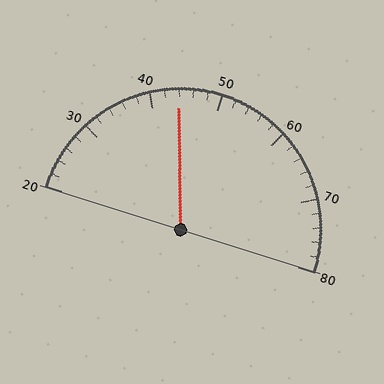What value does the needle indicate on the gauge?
The needle indicates approximately 44.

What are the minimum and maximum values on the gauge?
The gauge ranges from 20 to 80.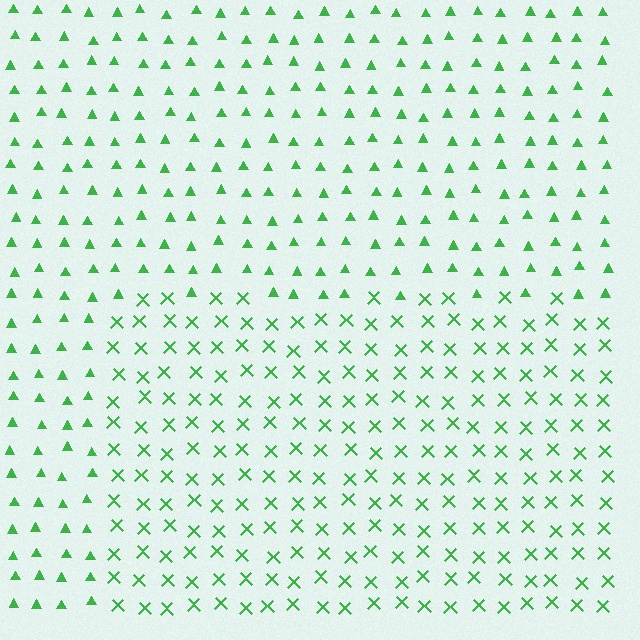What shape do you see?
I see a rectangle.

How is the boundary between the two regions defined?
The boundary is defined by a change in element shape: X marks inside vs. triangles outside. All elements share the same color and spacing.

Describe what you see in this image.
The image is filled with small green elements arranged in a uniform grid. A rectangle-shaped region contains X marks, while the surrounding area contains triangles. The boundary is defined purely by the change in element shape.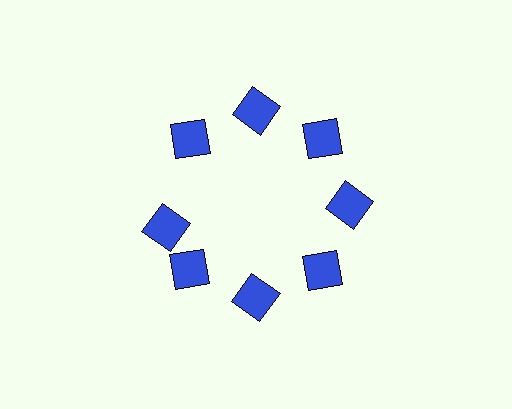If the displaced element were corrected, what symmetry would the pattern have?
It would have 8-fold rotational symmetry — the pattern would map onto itself every 45 degrees.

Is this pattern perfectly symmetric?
No. The 8 blue squares are arranged in a ring, but one element near the 9 o'clock position is rotated out of alignment along the ring, breaking the 8-fold rotational symmetry.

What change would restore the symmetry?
The symmetry would be restored by rotating it back into even spacing with its neighbors so that all 8 squares sit at equal angles and equal distance from the center.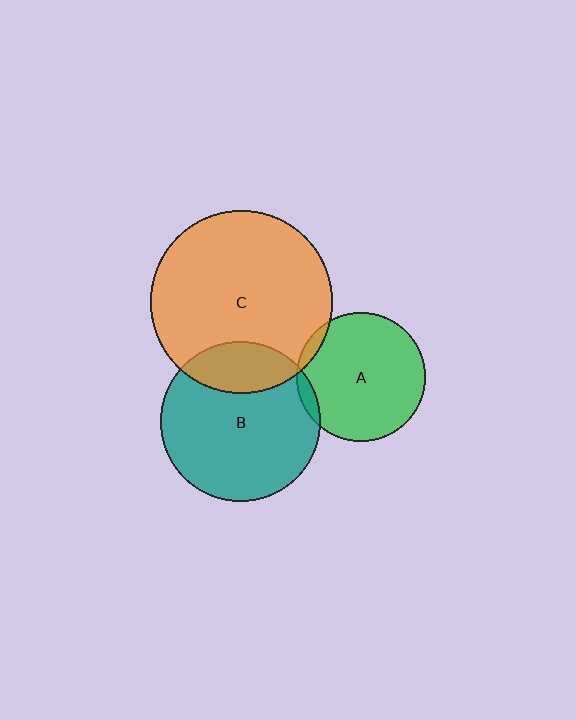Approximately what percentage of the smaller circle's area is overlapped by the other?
Approximately 5%.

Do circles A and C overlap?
Yes.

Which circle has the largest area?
Circle C (orange).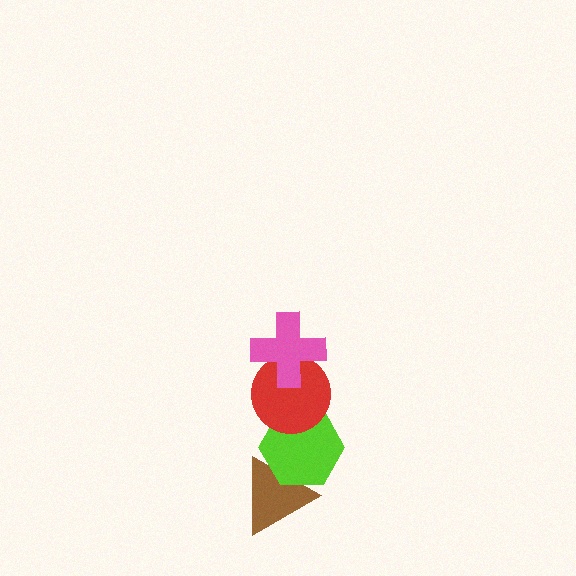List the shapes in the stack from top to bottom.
From top to bottom: the pink cross, the red circle, the lime hexagon, the brown triangle.